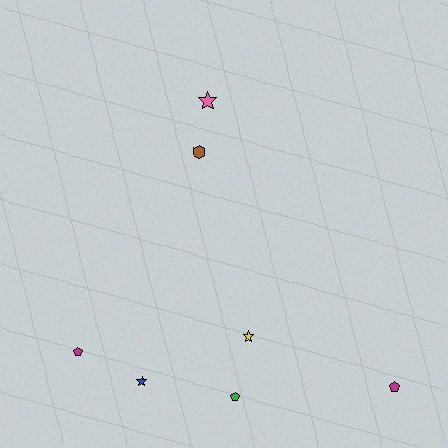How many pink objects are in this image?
There is 1 pink object.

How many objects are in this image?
There are 7 objects.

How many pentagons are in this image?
There are 3 pentagons.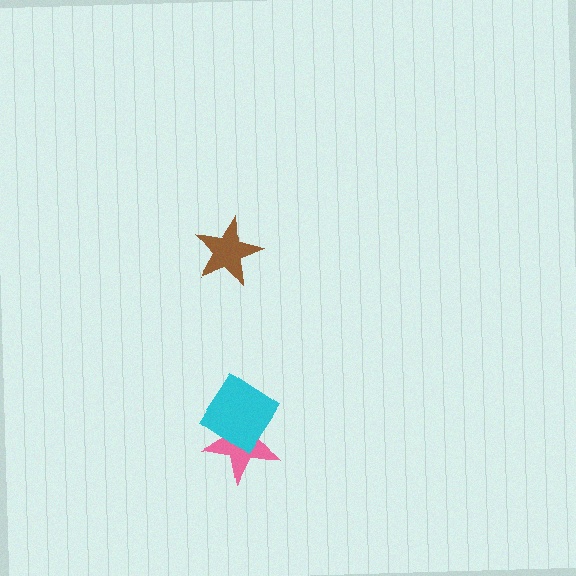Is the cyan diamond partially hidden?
No, no other shape covers it.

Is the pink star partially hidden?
Yes, it is partially covered by another shape.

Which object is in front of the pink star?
The cyan diamond is in front of the pink star.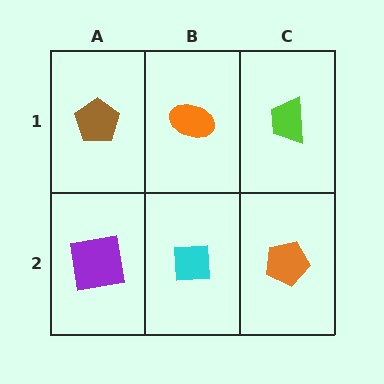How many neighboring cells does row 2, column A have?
2.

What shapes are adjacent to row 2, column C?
A lime trapezoid (row 1, column C), a cyan square (row 2, column B).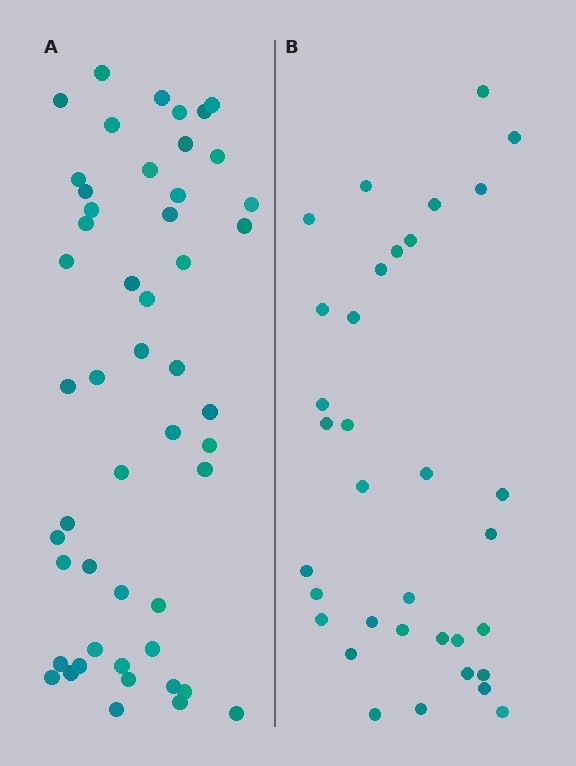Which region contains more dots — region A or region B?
Region A (the left region) has more dots.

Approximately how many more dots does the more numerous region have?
Region A has approximately 15 more dots than region B.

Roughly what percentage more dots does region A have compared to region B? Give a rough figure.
About 45% more.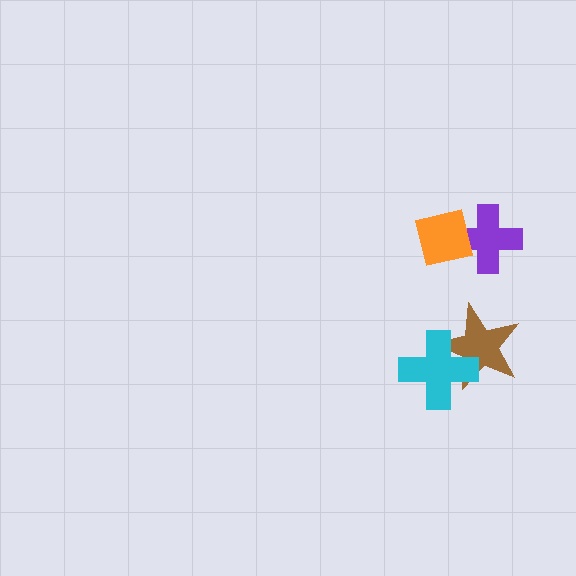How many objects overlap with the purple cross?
1 object overlaps with the purple cross.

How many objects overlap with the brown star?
1 object overlaps with the brown star.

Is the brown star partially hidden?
Yes, it is partially covered by another shape.